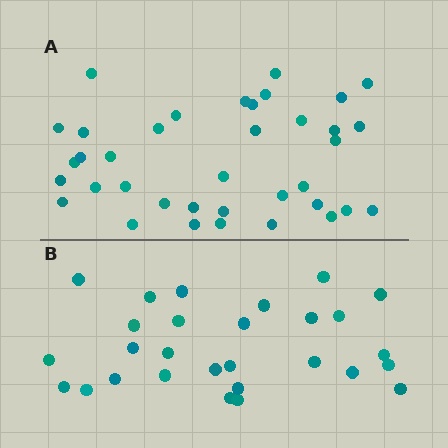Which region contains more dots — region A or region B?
Region A (the top region) has more dots.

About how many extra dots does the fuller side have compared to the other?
Region A has roughly 8 or so more dots than region B.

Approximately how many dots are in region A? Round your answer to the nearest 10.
About 40 dots. (The exact count is 37, which rounds to 40.)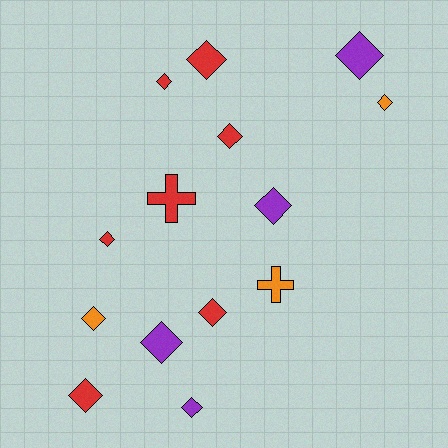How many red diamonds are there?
There are 6 red diamonds.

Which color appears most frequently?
Red, with 7 objects.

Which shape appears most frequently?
Diamond, with 12 objects.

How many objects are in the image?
There are 14 objects.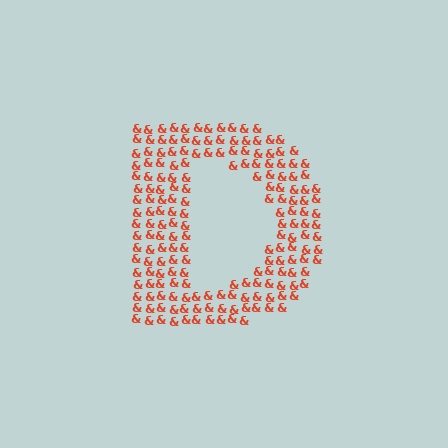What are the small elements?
The small elements are ampersands.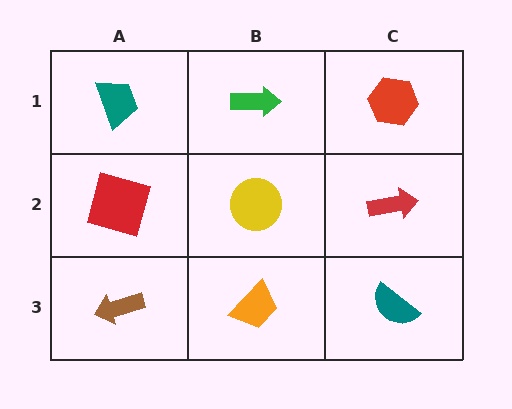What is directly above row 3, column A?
A red square.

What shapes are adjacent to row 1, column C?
A red arrow (row 2, column C), a green arrow (row 1, column B).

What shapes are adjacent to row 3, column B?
A yellow circle (row 2, column B), a brown arrow (row 3, column A), a teal semicircle (row 3, column C).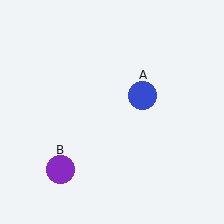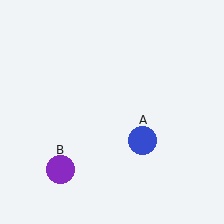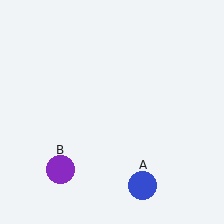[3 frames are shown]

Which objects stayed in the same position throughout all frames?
Purple circle (object B) remained stationary.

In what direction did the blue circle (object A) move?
The blue circle (object A) moved down.